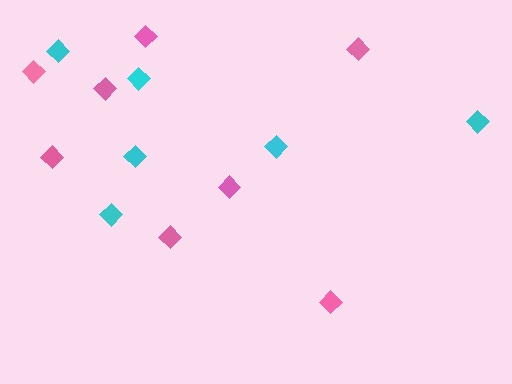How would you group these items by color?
There are 2 groups: one group of cyan diamonds (6) and one group of pink diamonds (8).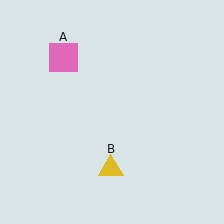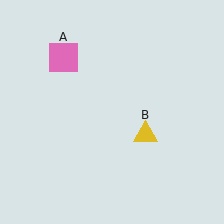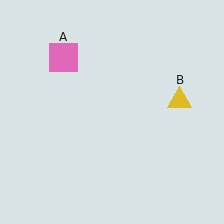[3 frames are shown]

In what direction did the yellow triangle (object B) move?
The yellow triangle (object B) moved up and to the right.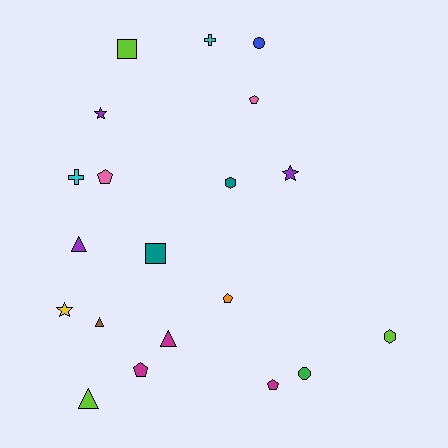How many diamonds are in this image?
There are no diamonds.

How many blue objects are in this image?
There is 1 blue object.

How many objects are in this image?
There are 20 objects.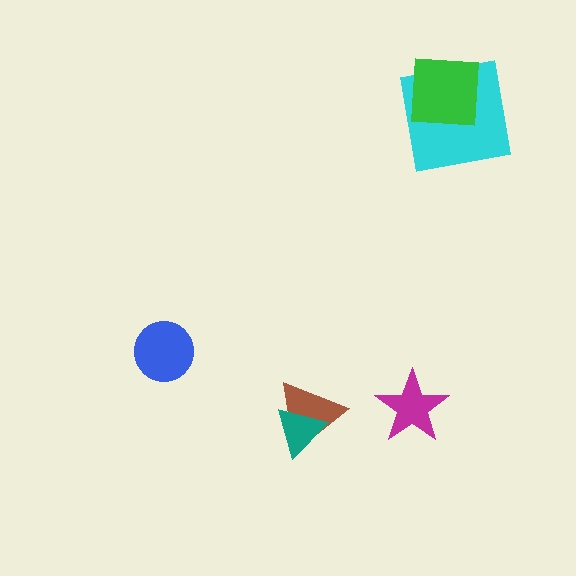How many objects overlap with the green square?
1 object overlaps with the green square.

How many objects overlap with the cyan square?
1 object overlaps with the cyan square.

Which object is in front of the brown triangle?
The teal triangle is in front of the brown triangle.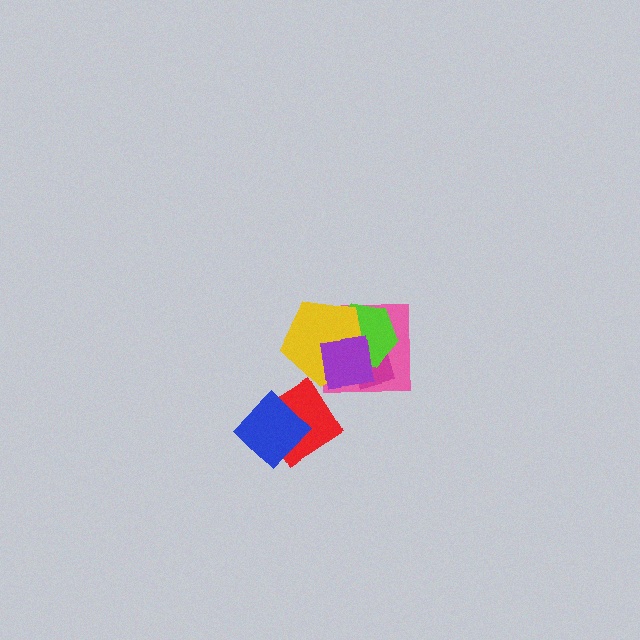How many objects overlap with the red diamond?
1 object overlaps with the red diamond.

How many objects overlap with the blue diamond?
1 object overlaps with the blue diamond.